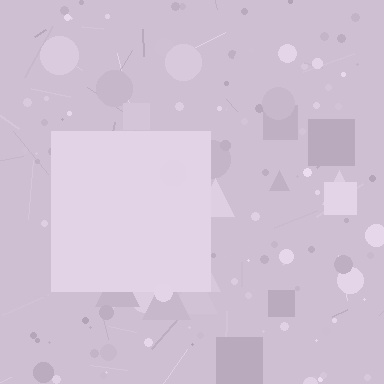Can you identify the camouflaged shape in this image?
The camouflaged shape is a square.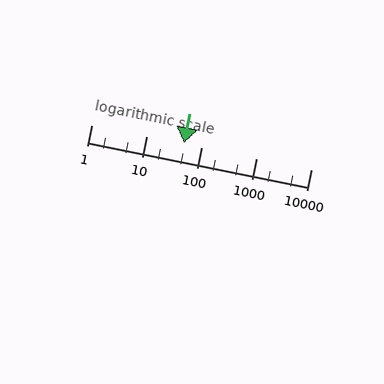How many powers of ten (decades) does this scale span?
The scale spans 4 decades, from 1 to 10000.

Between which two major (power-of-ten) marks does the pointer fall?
The pointer is between 10 and 100.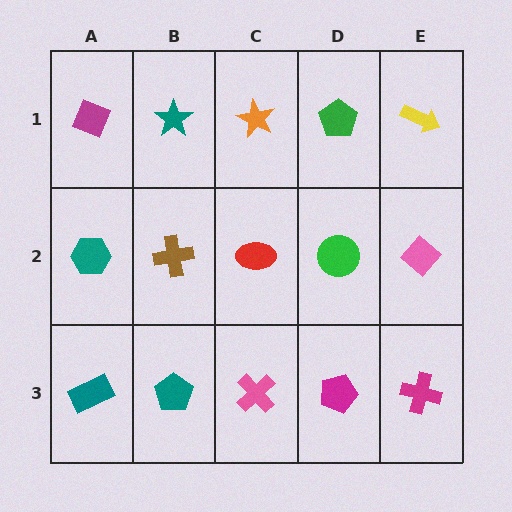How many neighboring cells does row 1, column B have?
3.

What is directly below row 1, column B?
A brown cross.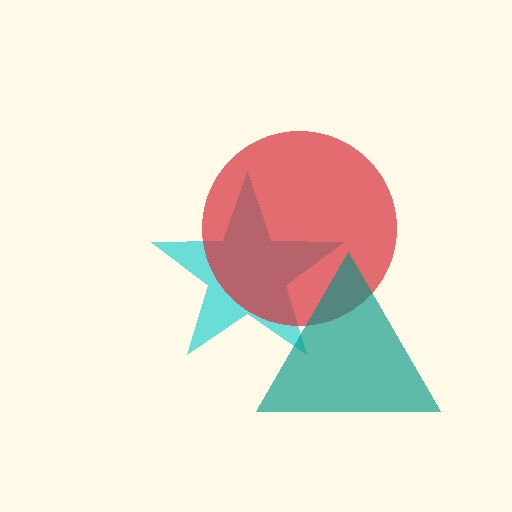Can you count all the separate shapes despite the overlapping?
Yes, there are 3 separate shapes.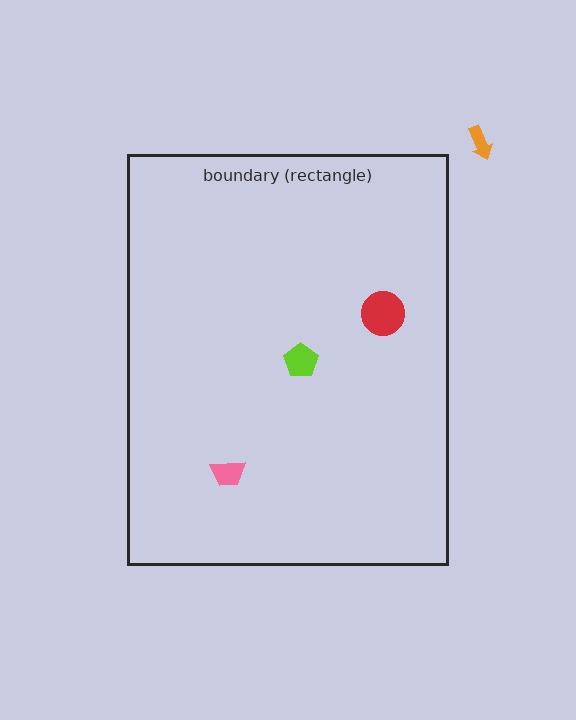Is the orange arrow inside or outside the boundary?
Outside.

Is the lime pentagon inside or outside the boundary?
Inside.